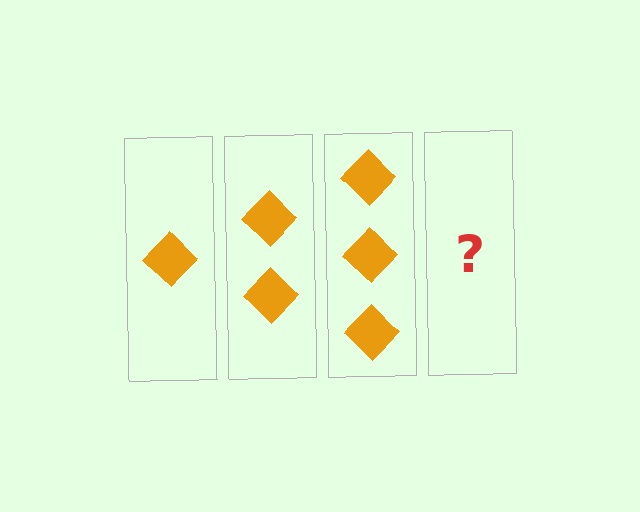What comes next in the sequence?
The next element should be 4 diamonds.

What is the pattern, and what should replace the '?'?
The pattern is that each step adds one more diamond. The '?' should be 4 diamonds.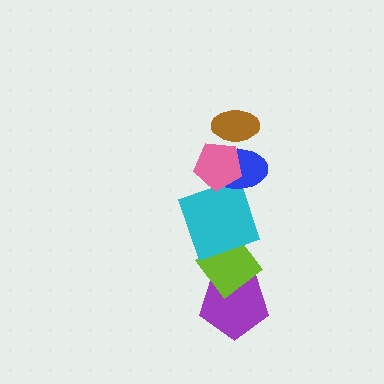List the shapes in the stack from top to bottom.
From top to bottom: the brown ellipse, the pink pentagon, the blue ellipse, the cyan square, the lime diamond, the purple pentagon.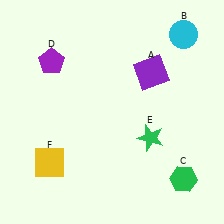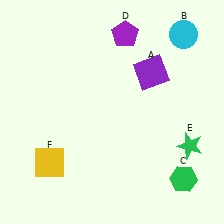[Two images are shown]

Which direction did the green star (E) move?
The green star (E) moved right.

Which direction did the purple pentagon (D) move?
The purple pentagon (D) moved right.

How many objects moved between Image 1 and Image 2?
2 objects moved between the two images.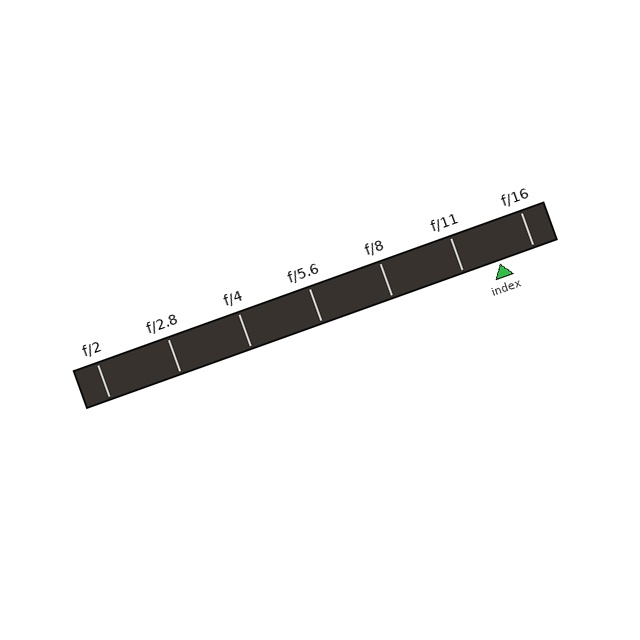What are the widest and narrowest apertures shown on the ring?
The widest aperture shown is f/2 and the narrowest is f/16.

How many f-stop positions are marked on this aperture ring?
There are 7 f-stop positions marked.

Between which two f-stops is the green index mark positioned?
The index mark is between f/11 and f/16.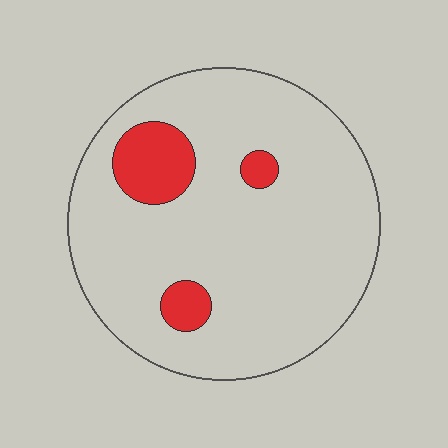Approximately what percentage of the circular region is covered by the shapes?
Approximately 10%.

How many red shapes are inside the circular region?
3.